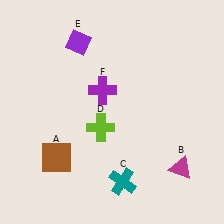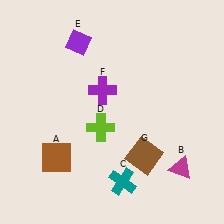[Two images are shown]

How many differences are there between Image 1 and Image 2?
There is 1 difference between the two images.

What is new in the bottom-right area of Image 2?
A brown square (G) was added in the bottom-right area of Image 2.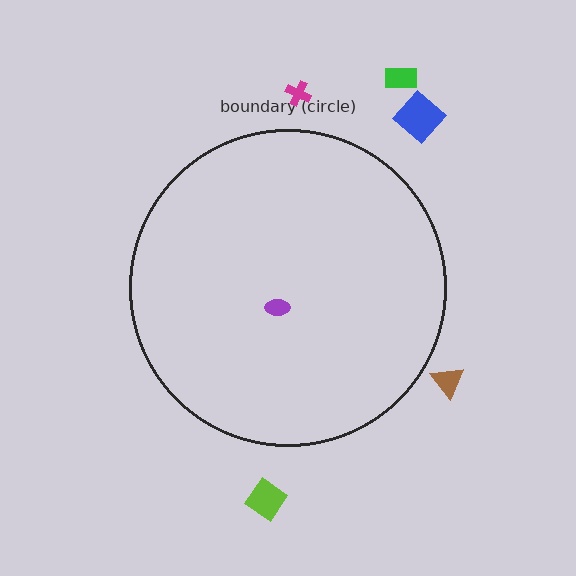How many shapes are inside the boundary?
1 inside, 5 outside.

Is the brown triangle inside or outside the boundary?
Outside.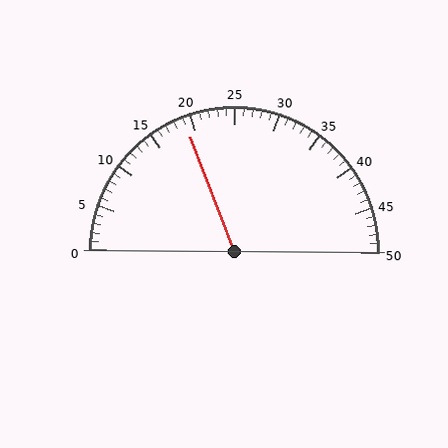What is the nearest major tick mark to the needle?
The nearest major tick mark is 20.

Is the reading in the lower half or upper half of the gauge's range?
The reading is in the lower half of the range (0 to 50).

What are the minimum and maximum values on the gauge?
The gauge ranges from 0 to 50.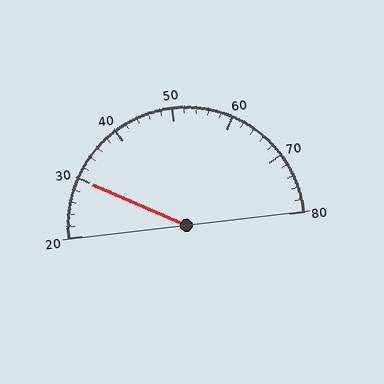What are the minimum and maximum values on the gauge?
The gauge ranges from 20 to 80.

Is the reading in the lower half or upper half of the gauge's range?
The reading is in the lower half of the range (20 to 80).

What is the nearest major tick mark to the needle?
The nearest major tick mark is 30.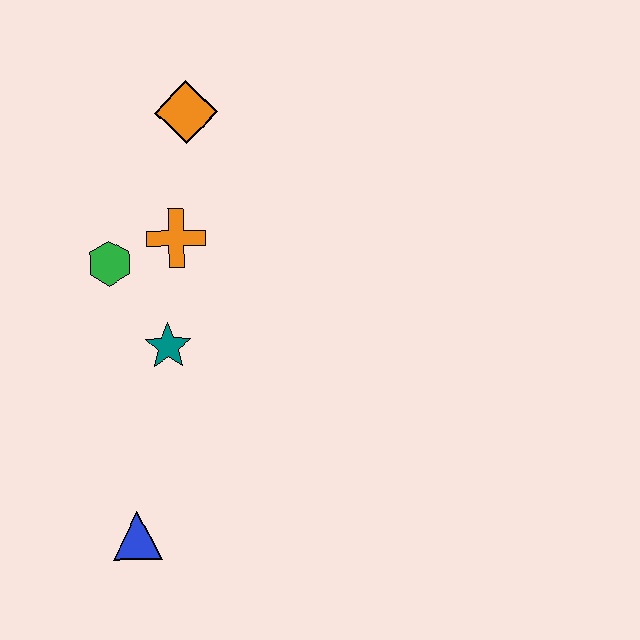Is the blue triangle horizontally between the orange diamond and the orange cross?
No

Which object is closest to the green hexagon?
The orange cross is closest to the green hexagon.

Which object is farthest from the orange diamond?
The blue triangle is farthest from the orange diamond.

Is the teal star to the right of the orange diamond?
No